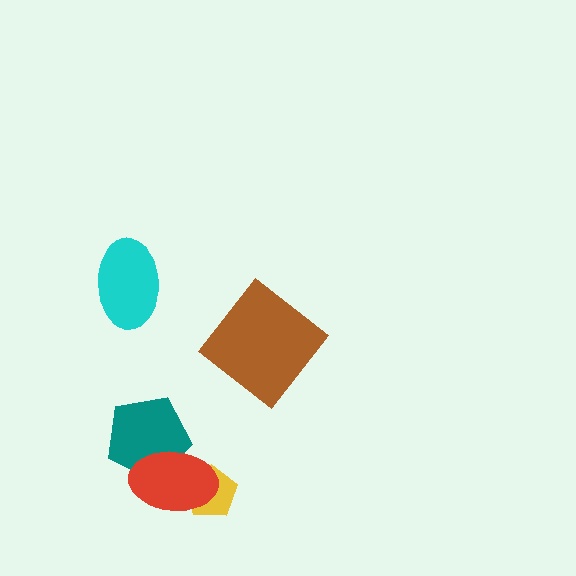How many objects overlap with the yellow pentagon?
1 object overlaps with the yellow pentagon.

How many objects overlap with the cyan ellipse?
0 objects overlap with the cyan ellipse.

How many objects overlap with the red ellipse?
2 objects overlap with the red ellipse.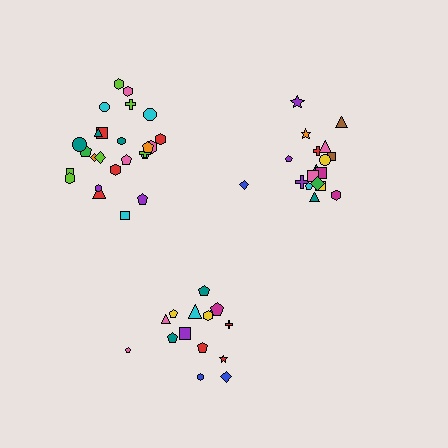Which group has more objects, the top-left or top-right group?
The top-left group.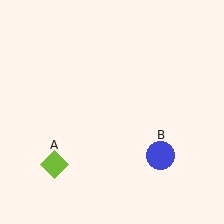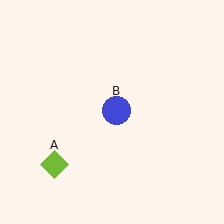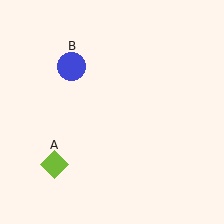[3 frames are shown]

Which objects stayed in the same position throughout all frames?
Lime diamond (object A) remained stationary.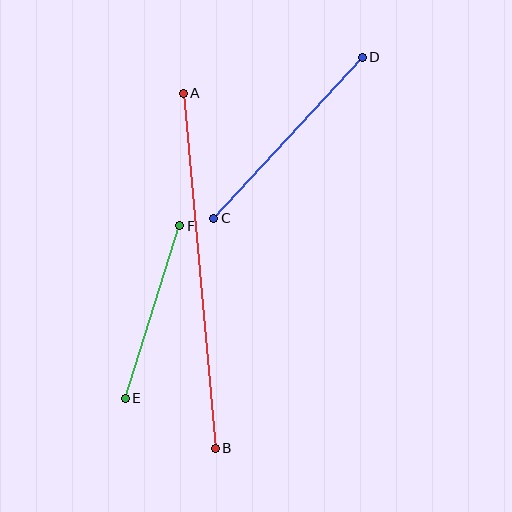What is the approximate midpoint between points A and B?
The midpoint is at approximately (199, 271) pixels.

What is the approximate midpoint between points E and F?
The midpoint is at approximately (153, 312) pixels.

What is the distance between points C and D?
The distance is approximately 219 pixels.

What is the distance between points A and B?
The distance is approximately 356 pixels.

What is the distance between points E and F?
The distance is approximately 181 pixels.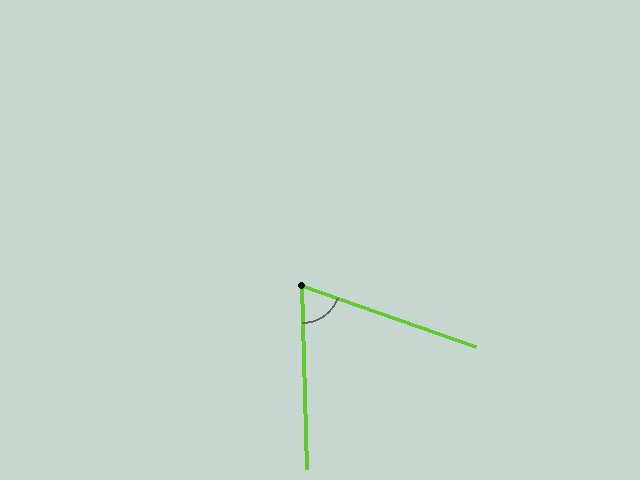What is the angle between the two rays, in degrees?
Approximately 69 degrees.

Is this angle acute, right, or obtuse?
It is acute.